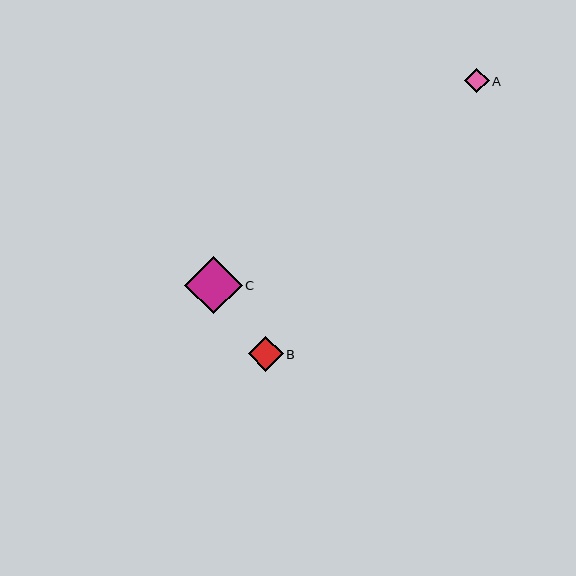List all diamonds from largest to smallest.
From largest to smallest: C, B, A.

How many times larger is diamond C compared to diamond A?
Diamond C is approximately 2.3 times the size of diamond A.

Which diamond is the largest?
Diamond C is the largest with a size of approximately 58 pixels.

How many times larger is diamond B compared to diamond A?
Diamond B is approximately 1.4 times the size of diamond A.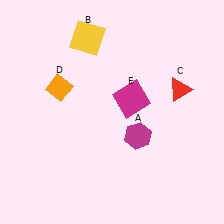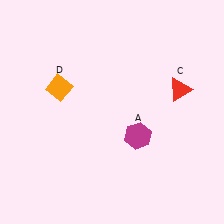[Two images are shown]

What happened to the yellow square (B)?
The yellow square (B) was removed in Image 2. It was in the top-left area of Image 1.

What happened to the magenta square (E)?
The magenta square (E) was removed in Image 2. It was in the top-right area of Image 1.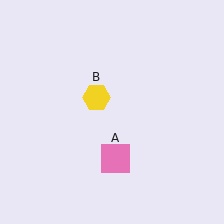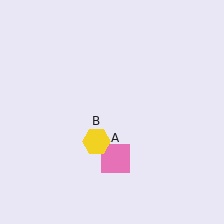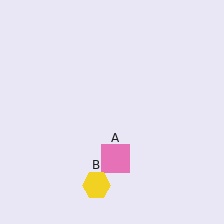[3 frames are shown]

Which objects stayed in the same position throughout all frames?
Pink square (object A) remained stationary.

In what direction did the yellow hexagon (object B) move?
The yellow hexagon (object B) moved down.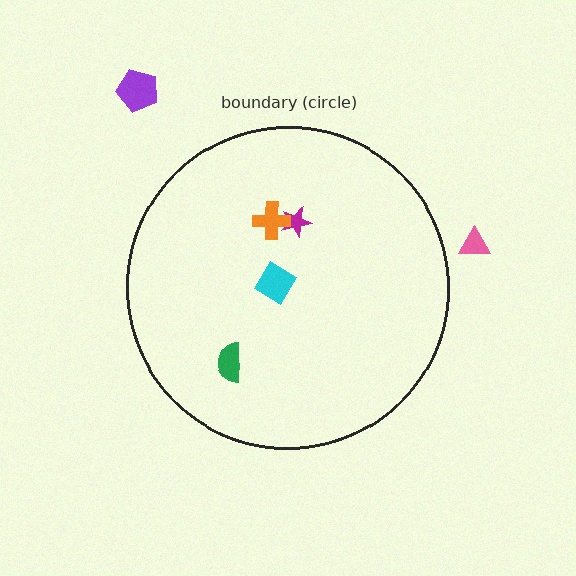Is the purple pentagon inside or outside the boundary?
Outside.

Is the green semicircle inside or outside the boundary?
Inside.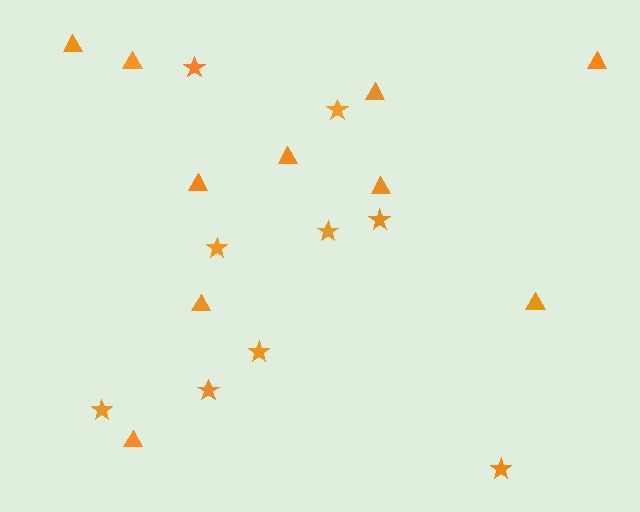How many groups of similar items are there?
There are 2 groups: one group of triangles (10) and one group of stars (9).